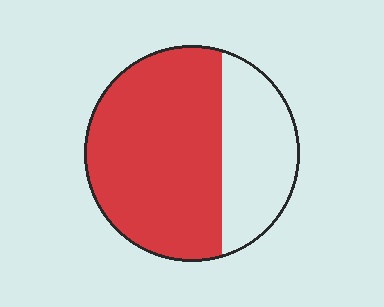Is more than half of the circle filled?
Yes.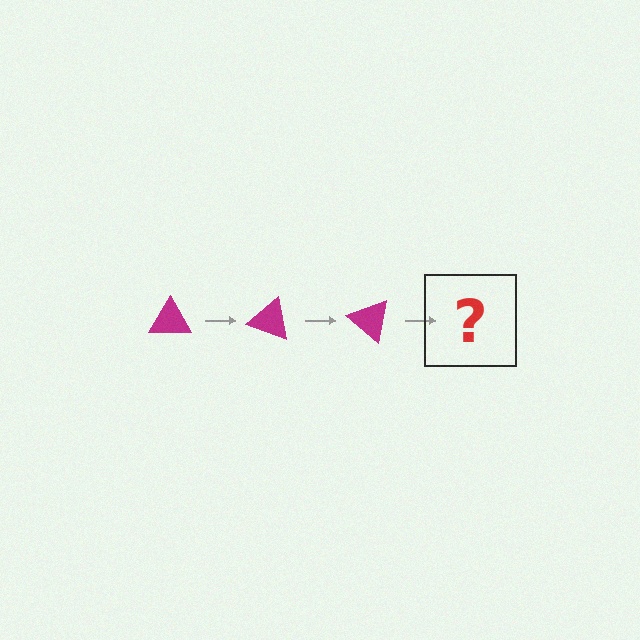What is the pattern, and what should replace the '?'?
The pattern is that the triangle rotates 20 degrees each step. The '?' should be a magenta triangle rotated 60 degrees.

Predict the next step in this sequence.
The next step is a magenta triangle rotated 60 degrees.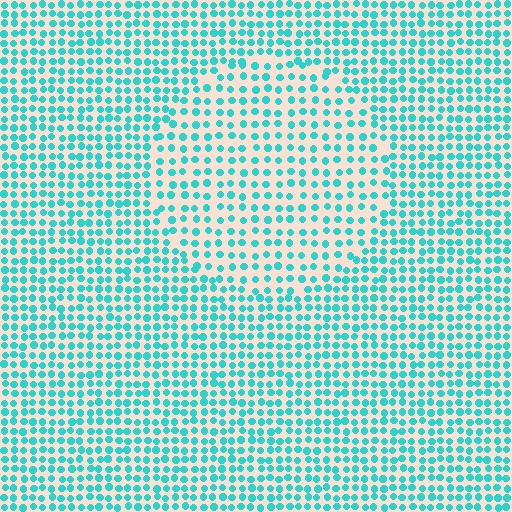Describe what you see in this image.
The image contains small cyan elements arranged at two different densities. A circle-shaped region is visible where the elements are less densely packed than the surrounding area.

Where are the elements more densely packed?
The elements are more densely packed outside the circle boundary.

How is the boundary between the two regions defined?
The boundary is defined by a change in element density (approximately 1.6x ratio). All elements are the same color, size, and shape.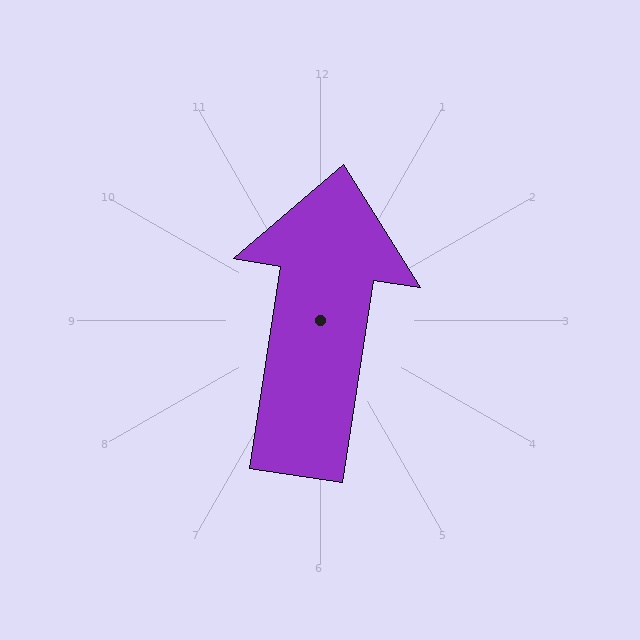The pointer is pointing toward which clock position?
Roughly 12 o'clock.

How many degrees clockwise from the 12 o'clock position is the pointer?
Approximately 9 degrees.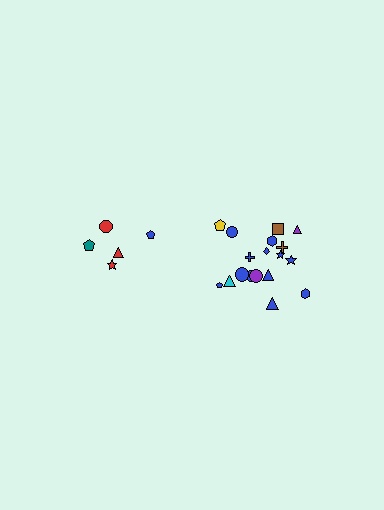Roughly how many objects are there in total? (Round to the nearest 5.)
Roughly 25 objects in total.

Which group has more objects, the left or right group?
The right group.